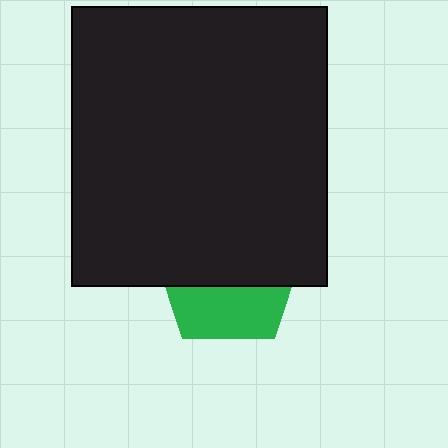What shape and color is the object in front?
The object in front is a black rectangle.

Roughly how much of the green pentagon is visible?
A small part of it is visible (roughly 38%).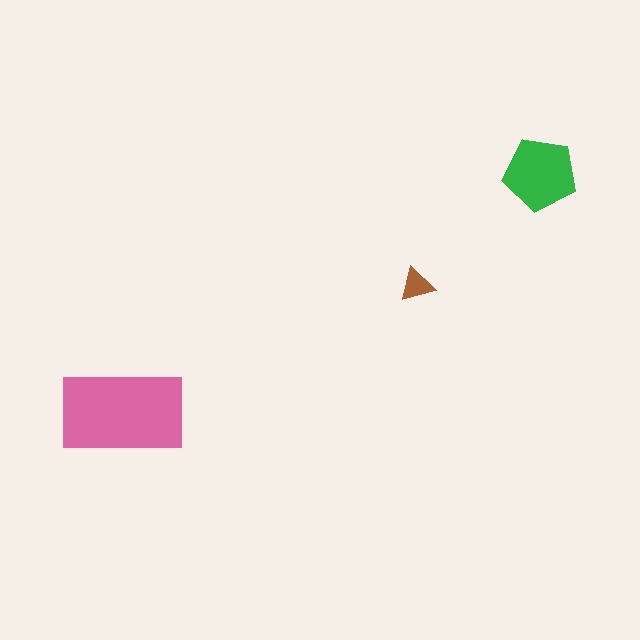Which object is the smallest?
The brown triangle.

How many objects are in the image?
There are 3 objects in the image.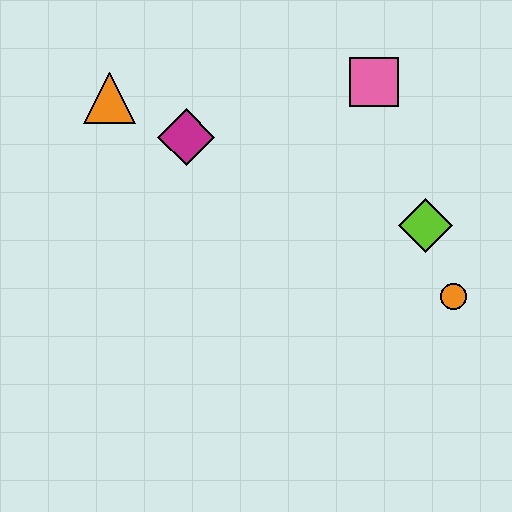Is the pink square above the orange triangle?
Yes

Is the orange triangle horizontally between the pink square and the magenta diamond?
No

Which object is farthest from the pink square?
The orange triangle is farthest from the pink square.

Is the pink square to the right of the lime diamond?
No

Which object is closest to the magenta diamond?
The orange triangle is closest to the magenta diamond.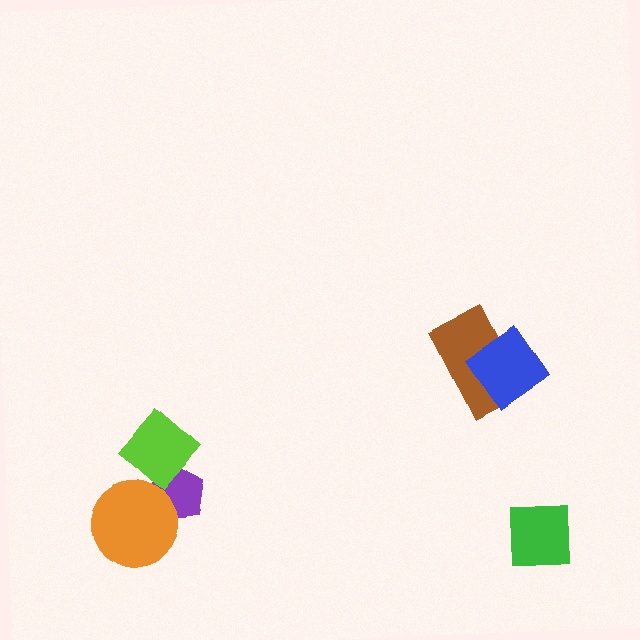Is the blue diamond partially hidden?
No, no other shape covers it.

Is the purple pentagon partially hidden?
Yes, it is partially covered by another shape.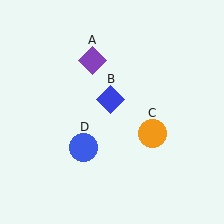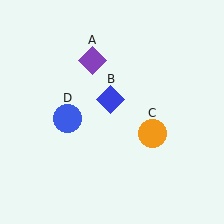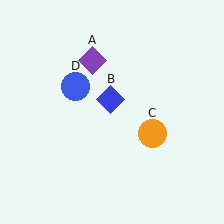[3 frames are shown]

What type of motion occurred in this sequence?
The blue circle (object D) rotated clockwise around the center of the scene.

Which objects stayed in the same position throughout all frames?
Purple diamond (object A) and blue diamond (object B) and orange circle (object C) remained stationary.